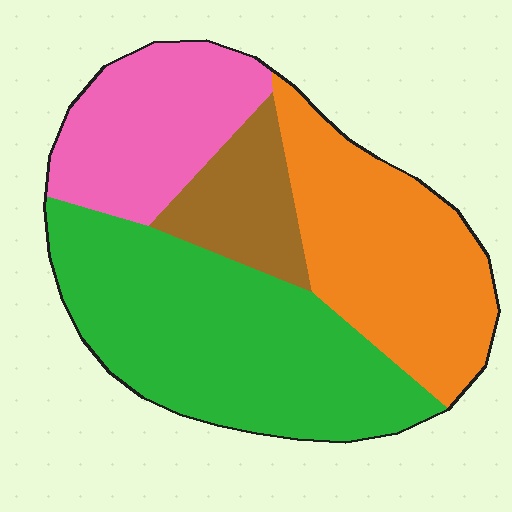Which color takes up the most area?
Green, at roughly 40%.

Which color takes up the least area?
Brown, at roughly 10%.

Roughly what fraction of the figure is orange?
Orange covers roughly 30% of the figure.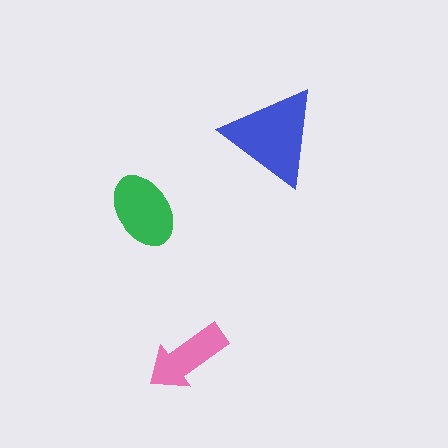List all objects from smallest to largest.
The pink arrow, the green ellipse, the blue triangle.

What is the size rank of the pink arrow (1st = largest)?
3rd.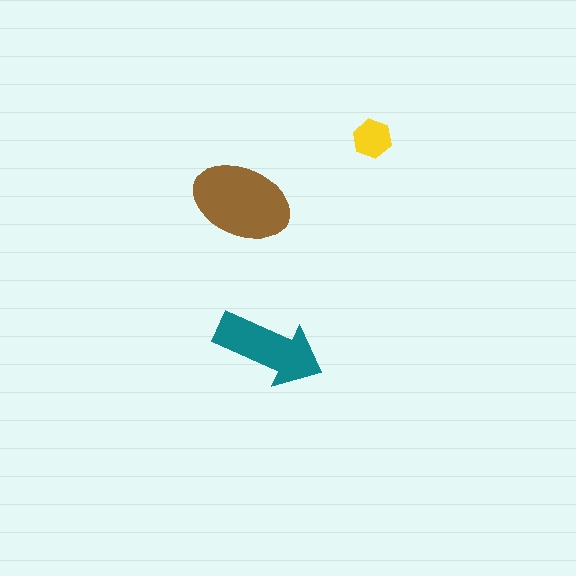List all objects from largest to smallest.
The brown ellipse, the teal arrow, the yellow hexagon.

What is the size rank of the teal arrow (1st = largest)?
2nd.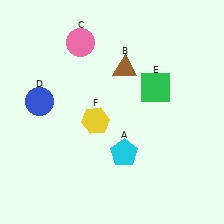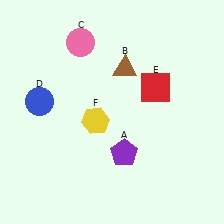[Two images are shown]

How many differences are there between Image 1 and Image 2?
There are 2 differences between the two images.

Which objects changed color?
A changed from cyan to purple. E changed from green to red.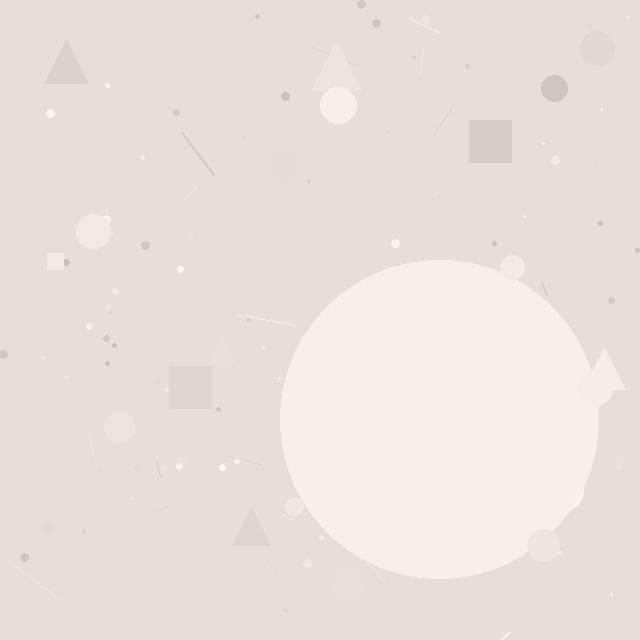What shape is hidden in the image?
A circle is hidden in the image.